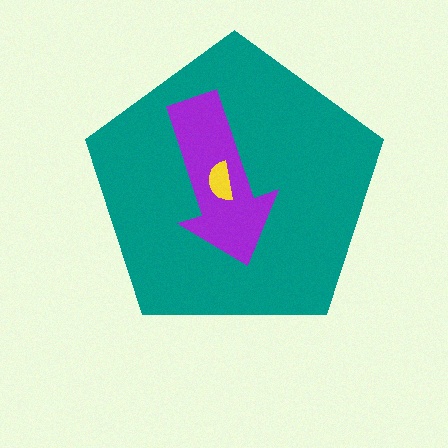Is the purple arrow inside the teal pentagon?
Yes.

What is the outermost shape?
The teal pentagon.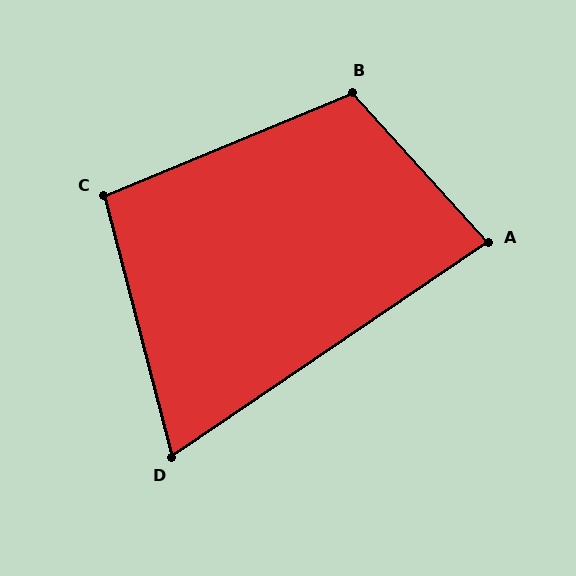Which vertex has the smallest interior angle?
D, at approximately 70 degrees.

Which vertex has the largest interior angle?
B, at approximately 110 degrees.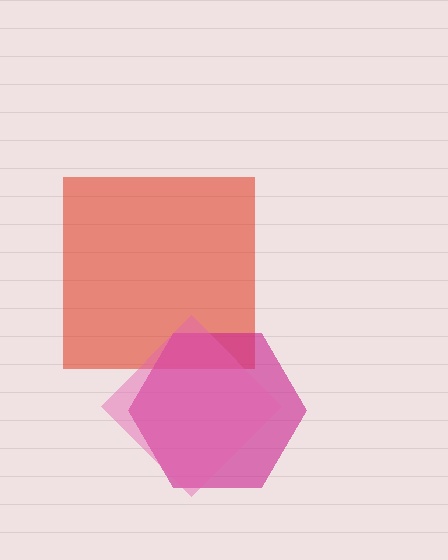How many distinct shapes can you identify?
There are 3 distinct shapes: a red square, a magenta hexagon, a pink diamond.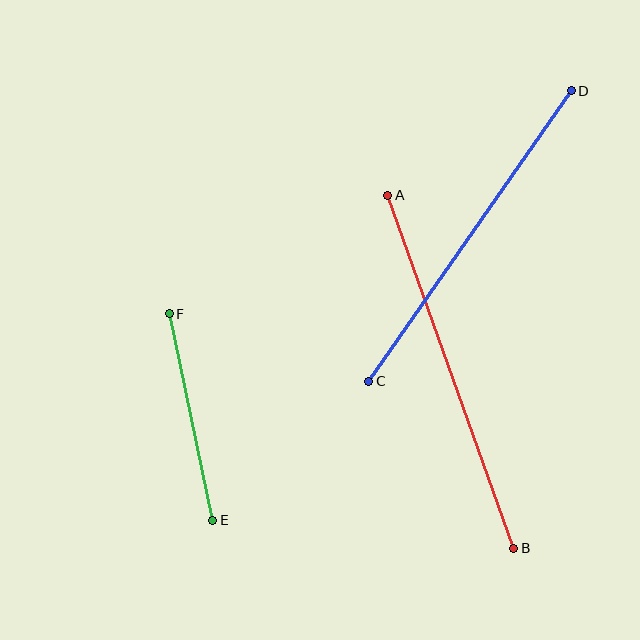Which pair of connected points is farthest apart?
Points A and B are farthest apart.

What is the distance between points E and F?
The distance is approximately 211 pixels.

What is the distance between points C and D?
The distance is approximately 354 pixels.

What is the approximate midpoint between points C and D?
The midpoint is at approximately (470, 236) pixels.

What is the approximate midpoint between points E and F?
The midpoint is at approximately (191, 417) pixels.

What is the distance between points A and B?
The distance is approximately 375 pixels.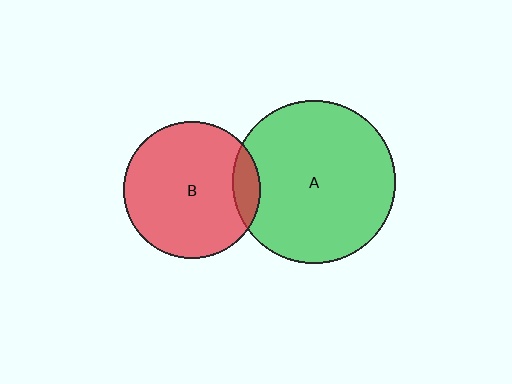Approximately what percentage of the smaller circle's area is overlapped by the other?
Approximately 10%.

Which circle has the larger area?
Circle A (green).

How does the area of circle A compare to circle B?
Approximately 1.4 times.